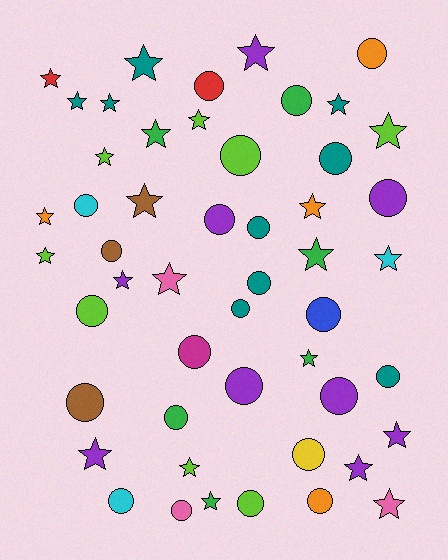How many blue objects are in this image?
There is 1 blue object.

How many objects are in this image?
There are 50 objects.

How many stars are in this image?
There are 25 stars.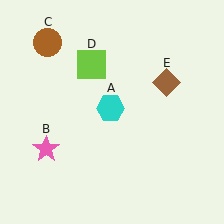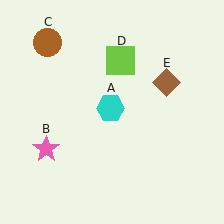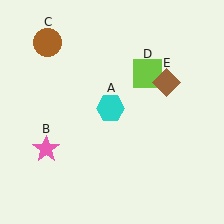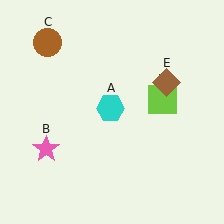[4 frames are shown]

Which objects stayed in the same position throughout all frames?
Cyan hexagon (object A) and pink star (object B) and brown circle (object C) and brown diamond (object E) remained stationary.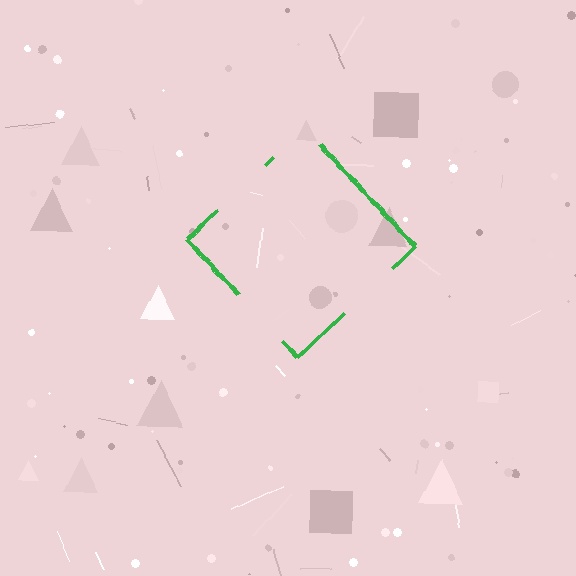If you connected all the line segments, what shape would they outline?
They would outline a diamond.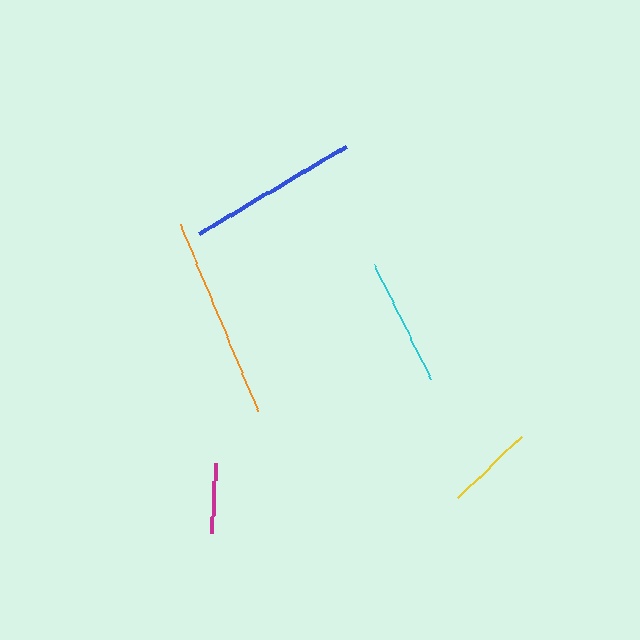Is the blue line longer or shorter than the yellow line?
The blue line is longer than the yellow line.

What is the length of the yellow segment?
The yellow segment is approximately 88 pixels long.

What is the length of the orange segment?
The orange segment is approximately 203 pixels long.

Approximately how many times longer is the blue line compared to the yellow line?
The blue line is approximately 1.9 times the length of the yellow line.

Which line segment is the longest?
The orange line is the longest at approximately 203 pixels.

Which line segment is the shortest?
The magenta line is the shortest at approximately 70 pixels.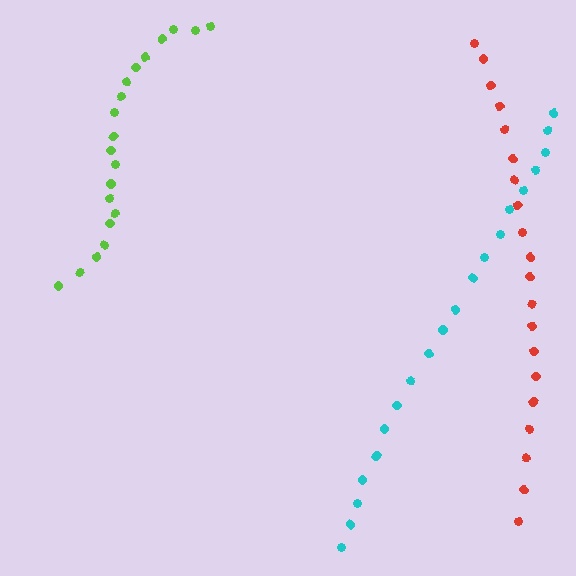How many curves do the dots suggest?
There are 3 distinct paths.